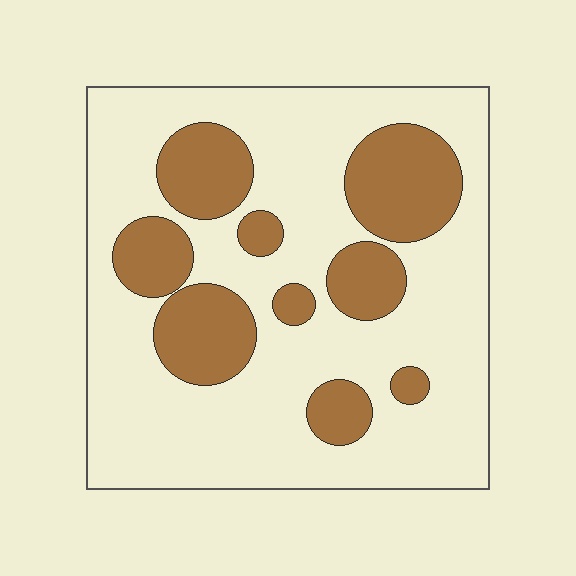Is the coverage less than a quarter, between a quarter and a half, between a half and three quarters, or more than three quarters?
Between a quarter and a half.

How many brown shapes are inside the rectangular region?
9.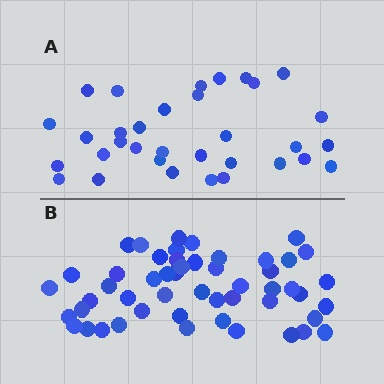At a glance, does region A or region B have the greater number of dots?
Region B (the bottom region) has more dots.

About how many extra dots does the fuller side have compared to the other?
Region B has approximately 20 more dots than region A.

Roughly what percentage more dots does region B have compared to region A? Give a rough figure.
About 55% more.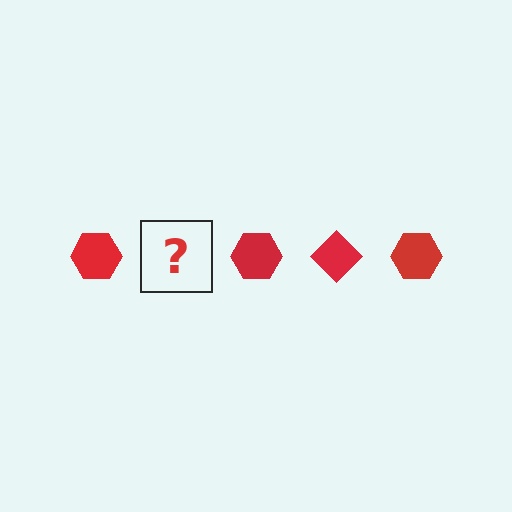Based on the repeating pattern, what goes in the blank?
The blank should be a red diamond.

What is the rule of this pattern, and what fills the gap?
The rule is that the pattern cycles through hexagon, diamond shapes in red. The gap should be filled with a red diamond.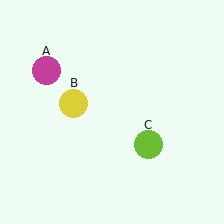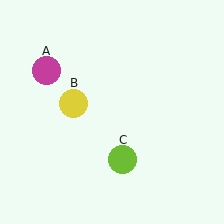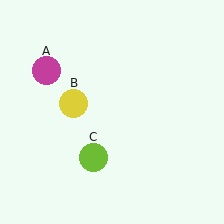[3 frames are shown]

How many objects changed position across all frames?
1 object changed position: lime circle (object C).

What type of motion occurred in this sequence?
The lime circle (object C) rotated clockwise around the center of the scene.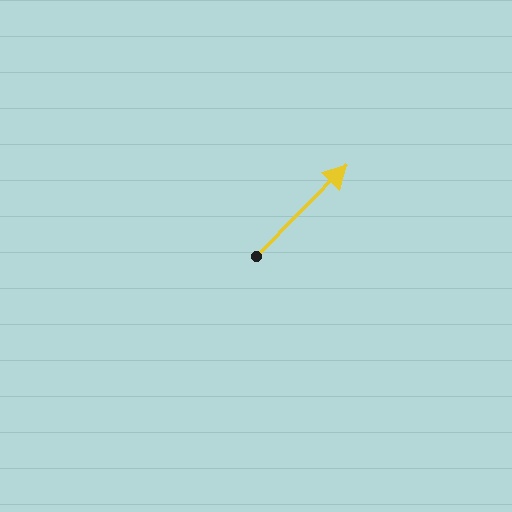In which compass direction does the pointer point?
Northeast.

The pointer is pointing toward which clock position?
Roughly 1 o'clock.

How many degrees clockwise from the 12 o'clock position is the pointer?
Approximately 45 degrees.